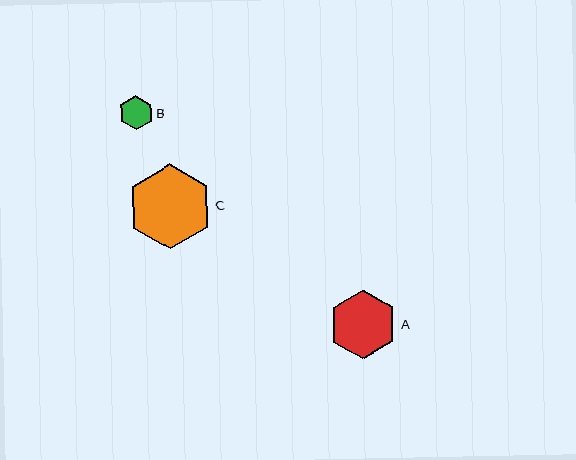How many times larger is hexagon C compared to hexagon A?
Hexagon C is approximately 1.2 times the size of hexagon A.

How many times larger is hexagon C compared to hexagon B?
Hexagon C is approximately 2.5 times the size of hexagon B.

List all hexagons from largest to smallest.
From largest to smallest: C, A, B.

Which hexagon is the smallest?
Hexagon B is the smallest with a size of approximately 34 pixels.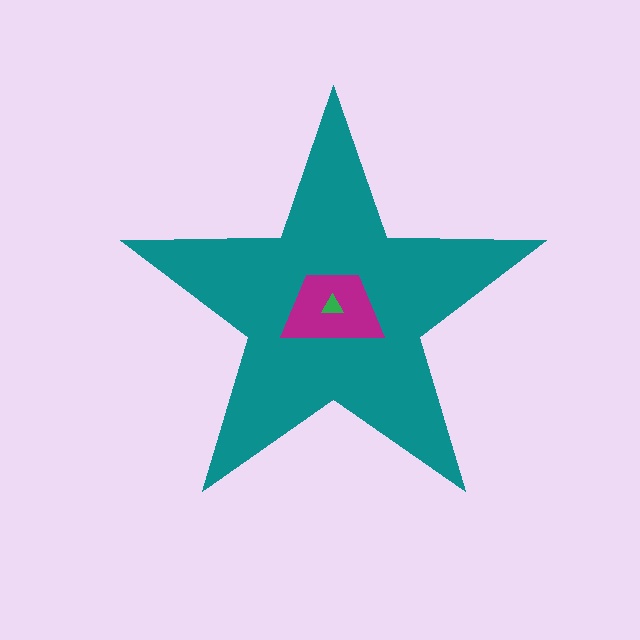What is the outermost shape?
The teal star.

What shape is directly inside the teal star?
The magenta trapezoid.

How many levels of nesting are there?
3.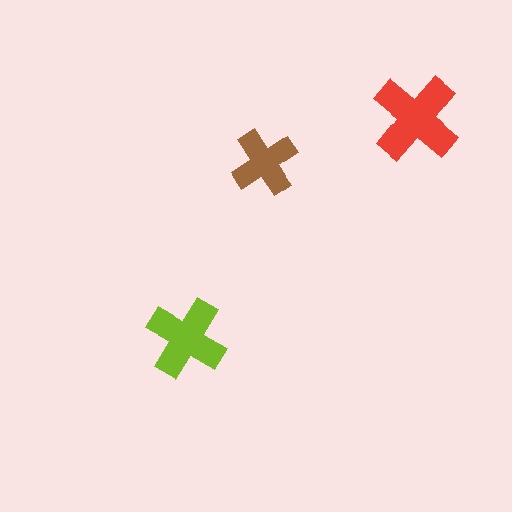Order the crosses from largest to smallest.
the red one, the lime one, the brown one.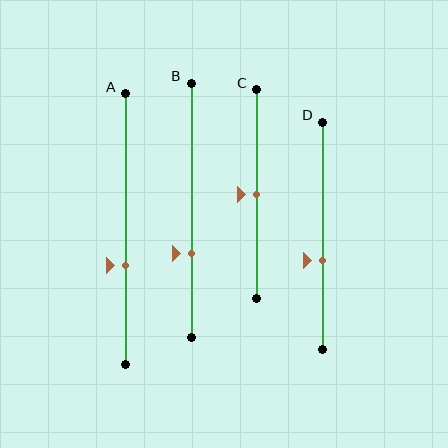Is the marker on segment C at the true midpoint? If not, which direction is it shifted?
Yes, the marker on segment C is at the true midpoint.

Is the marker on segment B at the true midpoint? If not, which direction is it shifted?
No, the marker on segment B is shifted downward by about 17% of the segment length.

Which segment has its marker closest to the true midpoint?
Segment C has its marker closest to the true midpoint.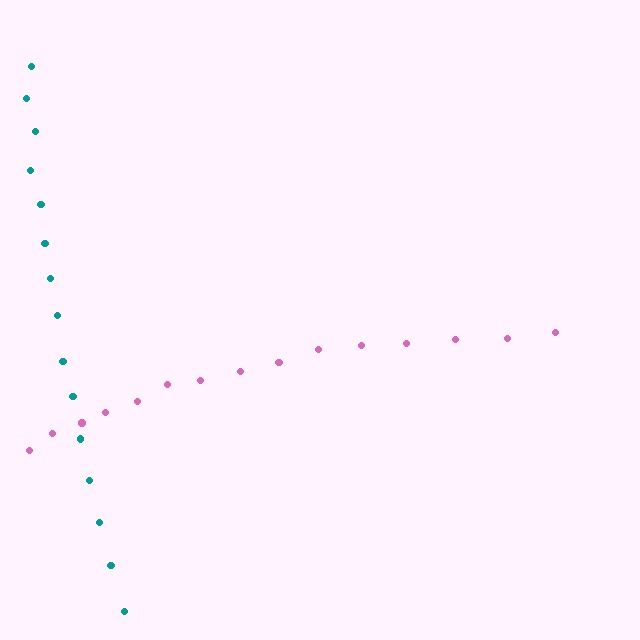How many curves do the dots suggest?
There are 2 distinct paths.